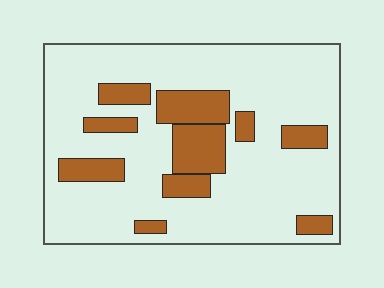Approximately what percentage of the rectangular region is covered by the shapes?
Approximately 20%.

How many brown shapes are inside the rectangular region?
10.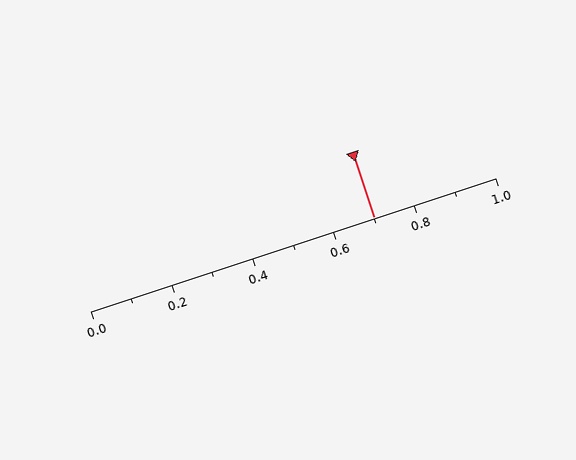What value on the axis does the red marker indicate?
The marker indicates approximately 0.7.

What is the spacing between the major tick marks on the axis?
The major ticks are spaced 0.2 apart.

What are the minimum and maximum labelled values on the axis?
The axis runs from 0.0 to 1.0.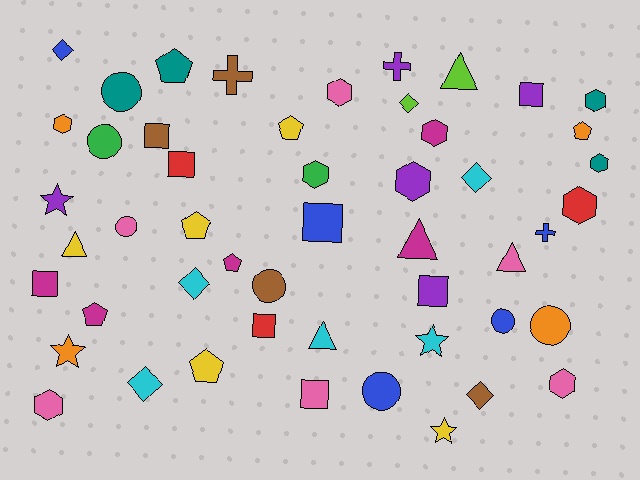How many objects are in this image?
There are 50 objects.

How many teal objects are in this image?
There are 4 teal objects.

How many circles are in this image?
There are 7 circles.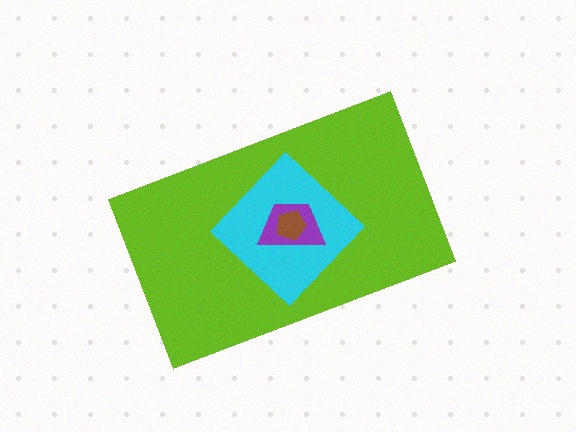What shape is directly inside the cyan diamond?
The purple trapezoid.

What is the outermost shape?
The lime rectangle.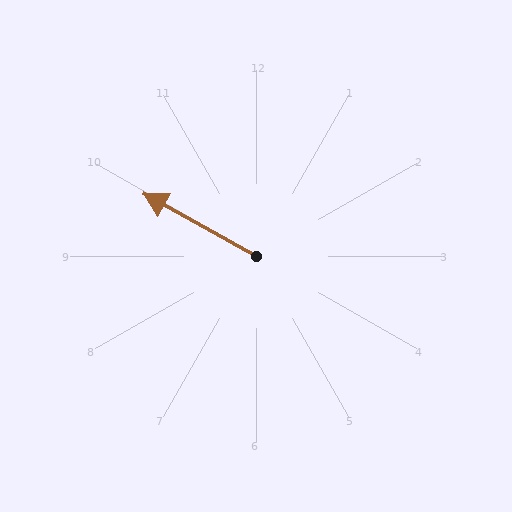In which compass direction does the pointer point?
Northwest.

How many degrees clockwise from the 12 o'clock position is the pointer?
Approximately 299 degrees.